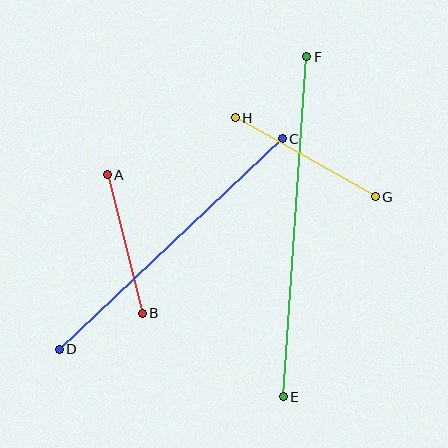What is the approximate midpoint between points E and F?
The midpoint is at approximately (295, 227) pixels.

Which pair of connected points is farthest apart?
Points E and F are farthest apart.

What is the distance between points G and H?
The distance is approximately 161 pixels.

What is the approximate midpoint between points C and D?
The midpoint is at approximately (171, 244) pixels.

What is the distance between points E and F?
The distance is approximately 341 pixels.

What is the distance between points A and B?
The distance is approximately 143 pixels.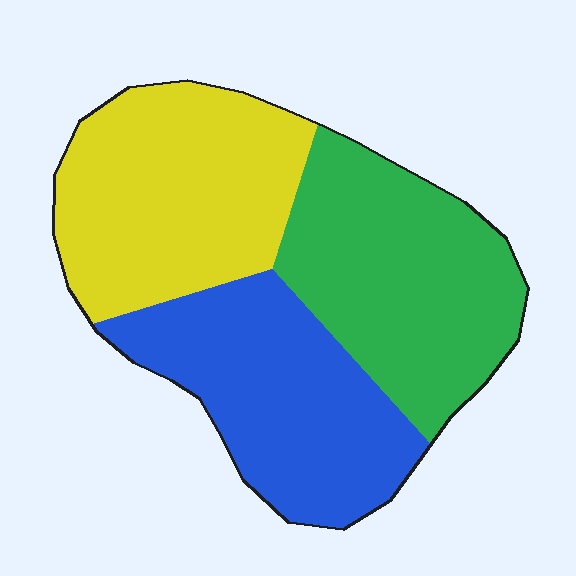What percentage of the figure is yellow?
Yellow takes up about one third (1/3) of the figure.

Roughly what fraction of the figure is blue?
Blue covers about 30% of the figure.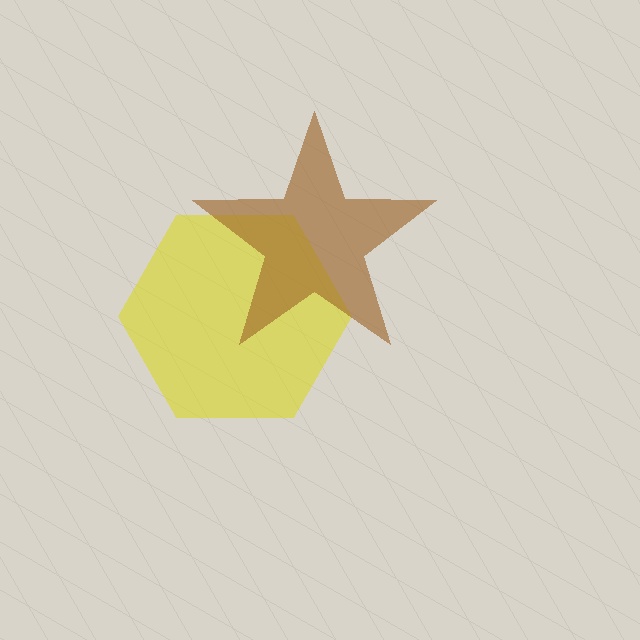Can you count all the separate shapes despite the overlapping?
Yes, there are 2 separate shapes.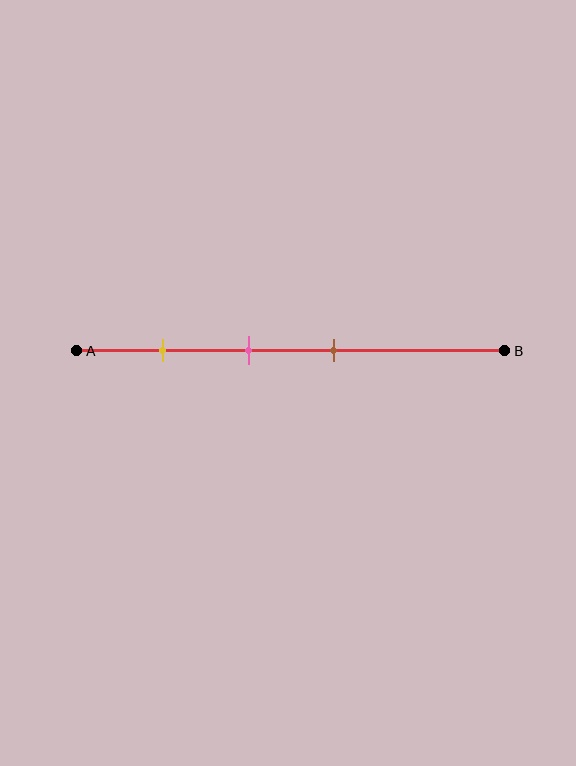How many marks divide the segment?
There are 3 marks dividing the segment.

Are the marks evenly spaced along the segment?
Yes, the marks are approximately evenly spaced.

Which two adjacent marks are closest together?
The pink and brown marks are the closest adjacent pair.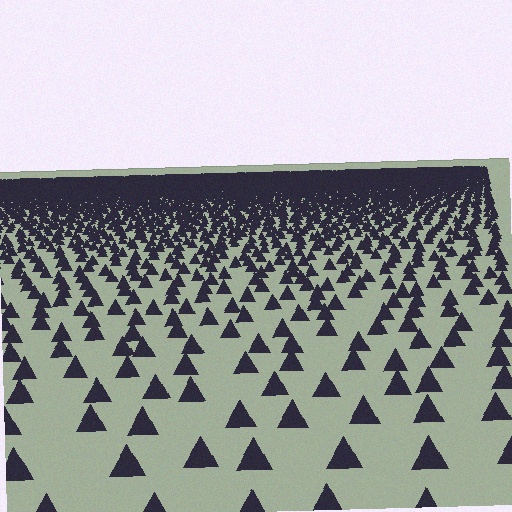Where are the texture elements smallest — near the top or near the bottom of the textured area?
Near the top.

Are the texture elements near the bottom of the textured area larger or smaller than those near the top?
Larger. Near the bottom, elements are closer to the viewer and appear at a bigger on-screen size.